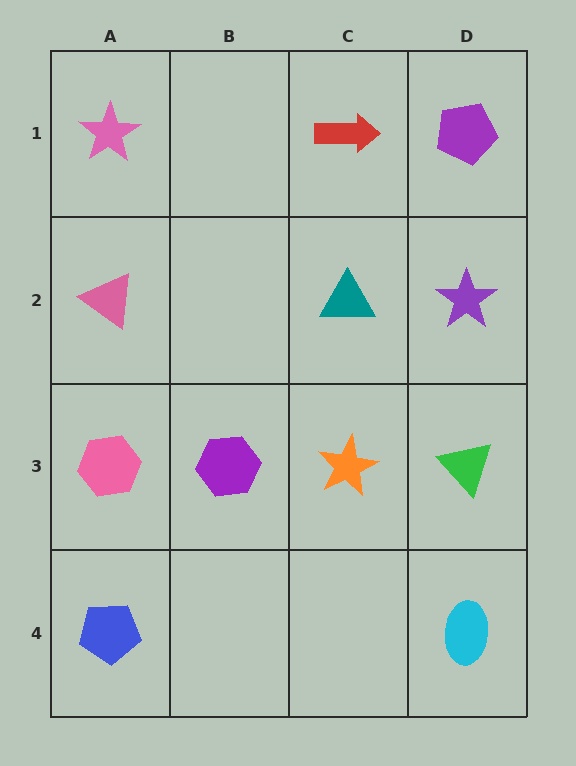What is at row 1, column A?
A pink star.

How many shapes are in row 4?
2 shapes.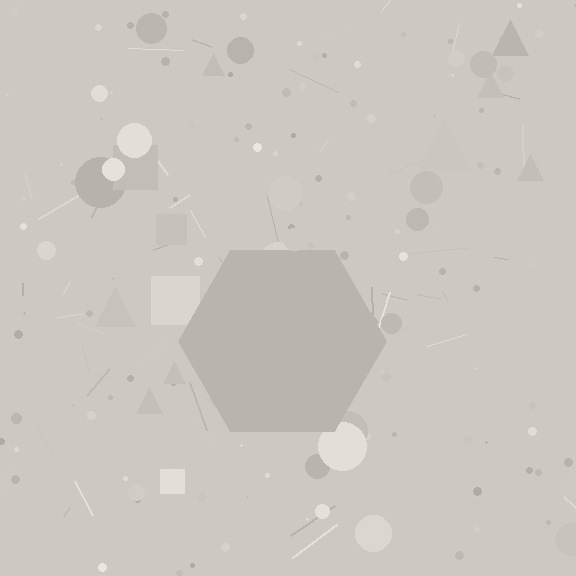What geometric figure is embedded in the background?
A hexagon is embedded in the background.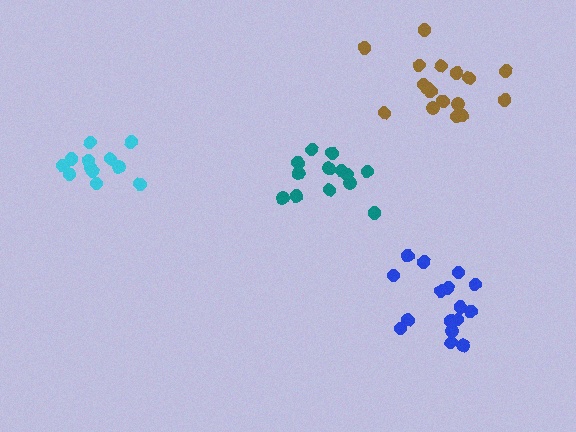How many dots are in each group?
Group 1: 17 dots, Group 2: 17 dots, Group 3: 12 dots, Group 4: 13 dots (59 total).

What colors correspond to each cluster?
The clusters are colored: blue, brown, cyan, teal.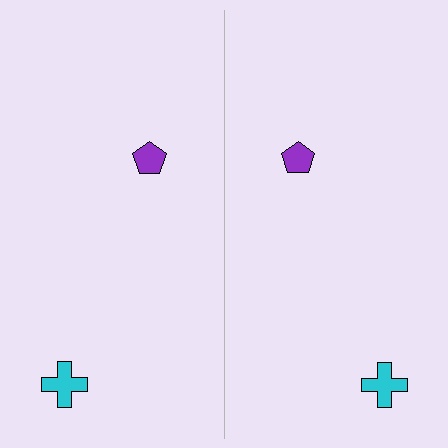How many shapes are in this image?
There are 4 shapes in this image.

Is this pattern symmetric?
Yes, this pattern has bilateral (reflection) symmetry.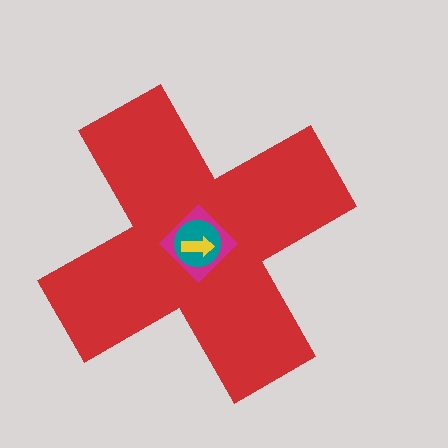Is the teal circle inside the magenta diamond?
Yes.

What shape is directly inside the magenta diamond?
The teal circle.